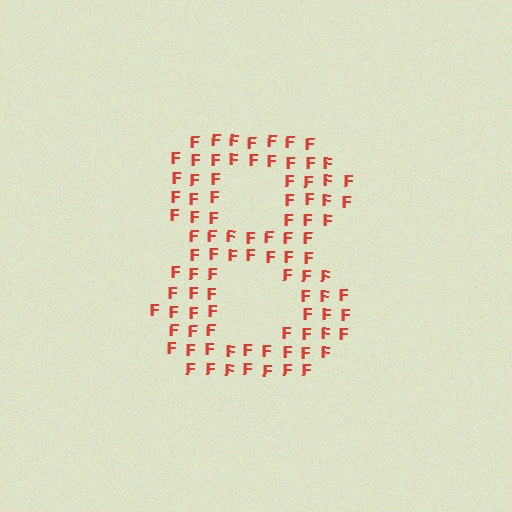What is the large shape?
The large shape is the digit 8.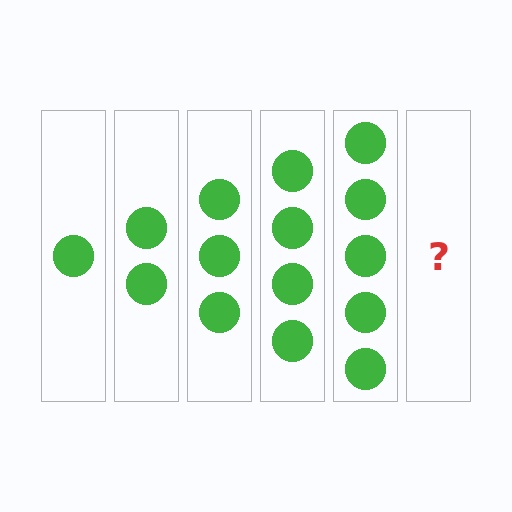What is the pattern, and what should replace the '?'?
The pattern is that each step adds one more circle. The '?' should be 6 circles.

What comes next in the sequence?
The next element should be 6 circles.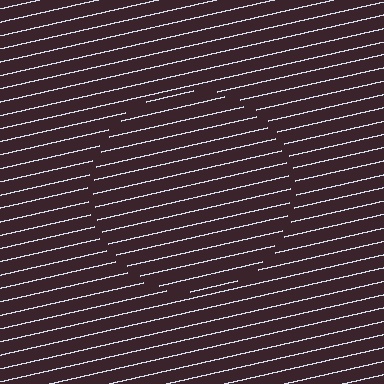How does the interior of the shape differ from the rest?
The interior of the shape contains the same grating, shifted by half a period — the contour is defined by the phase discontinuity where line-ends from the inner and outer gratings abut.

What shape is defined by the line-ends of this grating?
An illusory circle. The interior of the shape contains the same grating, shifted by half a period — the contour is defined by the phase discontinuity where line-ends from the inner and outer gratings abut.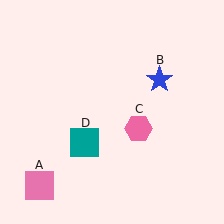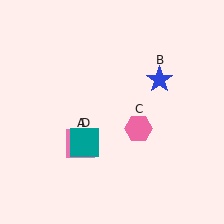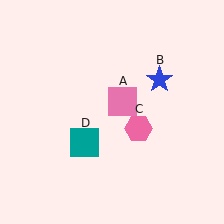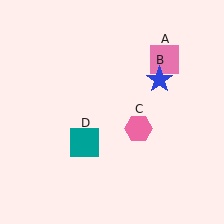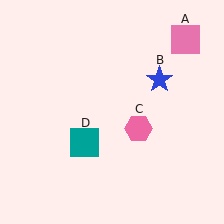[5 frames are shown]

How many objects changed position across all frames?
1 object changed position: pink square (object A).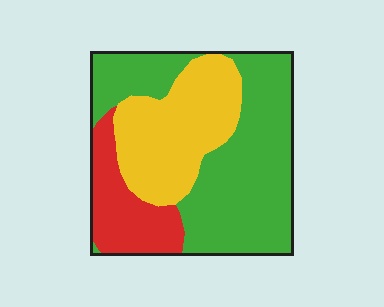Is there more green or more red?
Green.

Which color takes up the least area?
Red, at roughly 20%.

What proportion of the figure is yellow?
Yellow takes up about one third (1/3) of the figure.